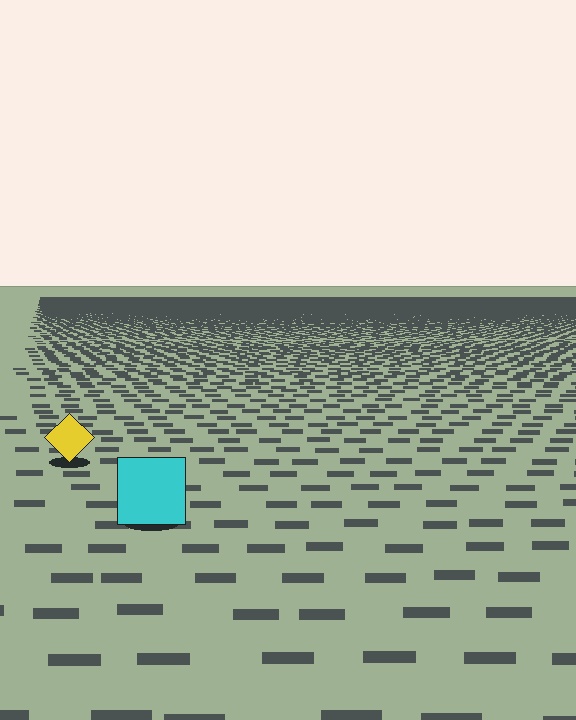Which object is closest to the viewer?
The cyan square is closest. The texture marks near it are larger and more spread out.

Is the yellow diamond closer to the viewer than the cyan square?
No. The cyan square is closer — you can tell from the texture gradient: the ground texture is coarser near it.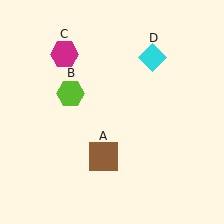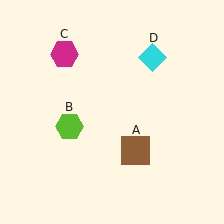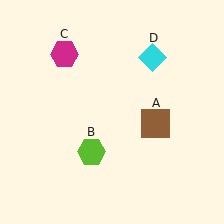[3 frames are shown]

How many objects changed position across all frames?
2 objects changed position: brown square (object A), lime hexagon (object B).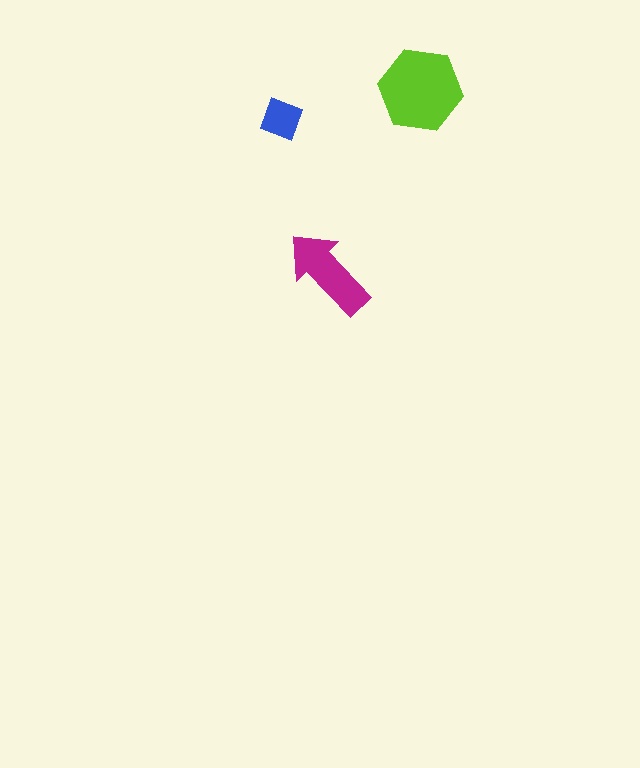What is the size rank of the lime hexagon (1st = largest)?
1st.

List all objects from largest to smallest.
The lime hexagon, the magenta arrow, the blue square.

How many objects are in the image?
There are 3 objects in the image.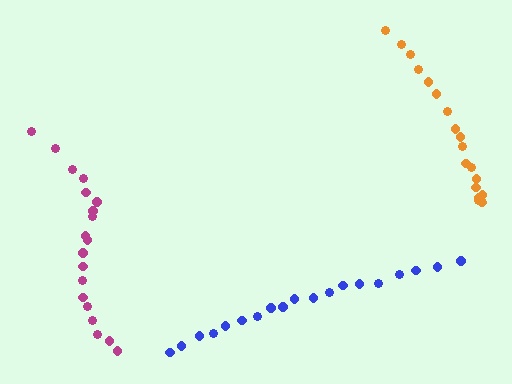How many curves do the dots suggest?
There are 3 distinct paths.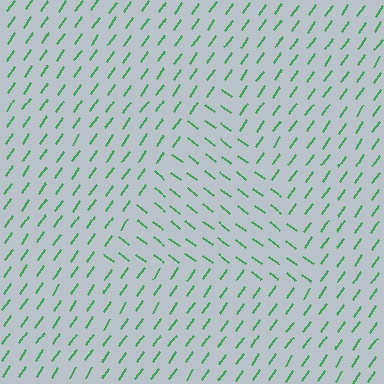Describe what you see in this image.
The image is filled with small green line segments. A triangle region in the image has lines oriented differently from the surrounding lines, creating a visible texture boundary.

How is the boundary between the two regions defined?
The boundary is defined purely by a change in line orientation (approximately 88 degrees difference). All lines are the same color and thickness.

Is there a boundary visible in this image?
Yes, there is a texture boundary formed by a change in line orientation.